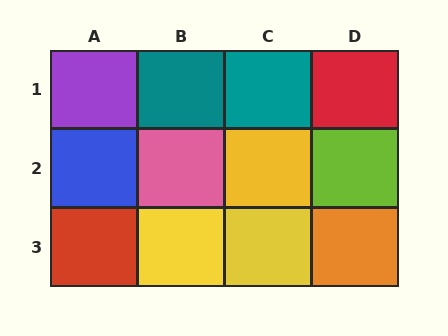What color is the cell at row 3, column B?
Yellow.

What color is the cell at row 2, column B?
Pink.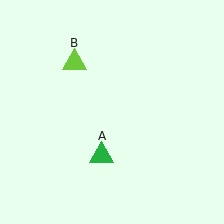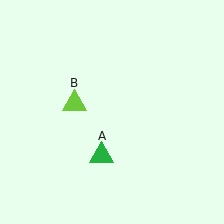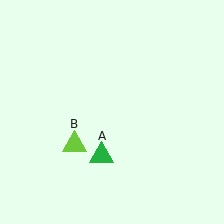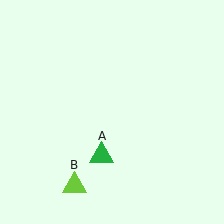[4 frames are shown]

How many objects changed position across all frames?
1 object changed position: lime triangle (object B).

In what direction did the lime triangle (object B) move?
The lime triangle (object B) moved down.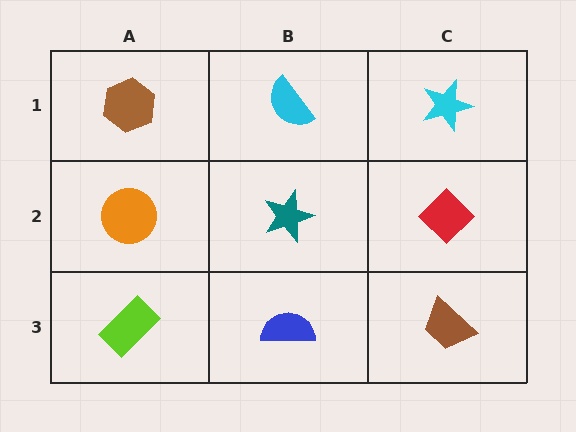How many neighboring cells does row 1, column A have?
2.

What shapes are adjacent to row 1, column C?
A red diamond (row 2, column C), a cyan semicircle (row 1, column B).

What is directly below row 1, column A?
An orange circle.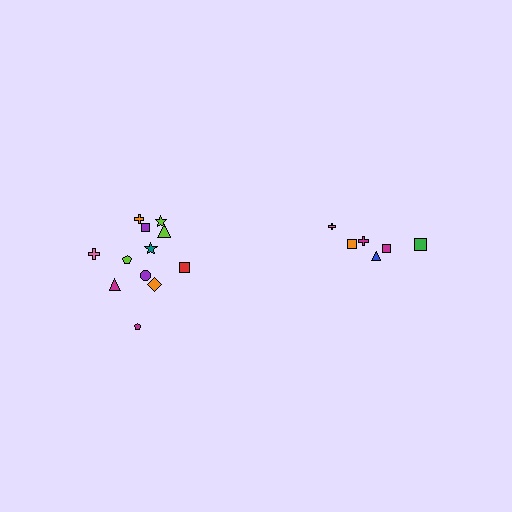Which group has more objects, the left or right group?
The left group.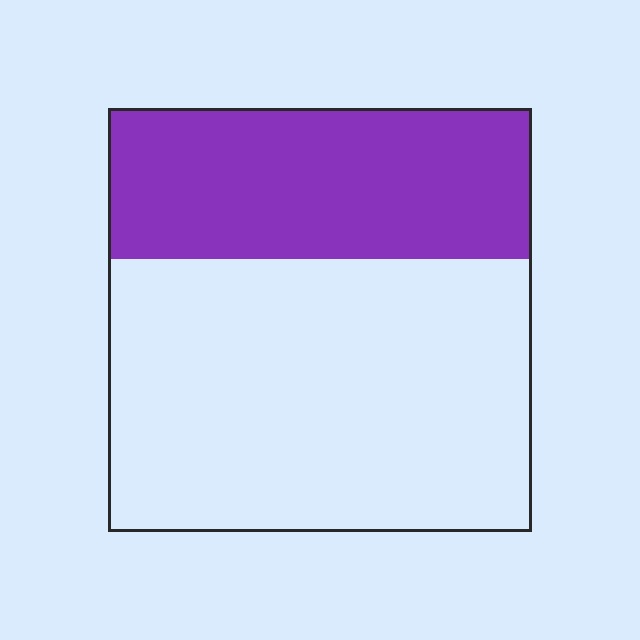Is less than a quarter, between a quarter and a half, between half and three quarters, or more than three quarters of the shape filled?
Between a quarter and a half.